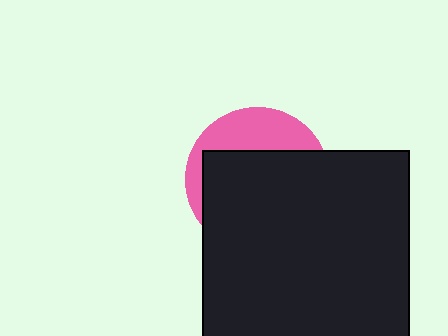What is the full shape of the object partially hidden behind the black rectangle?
The partially hidden object is a pink circle.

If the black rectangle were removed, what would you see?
You would see the complete pink circle.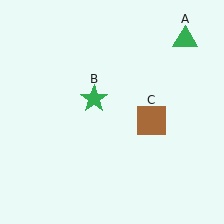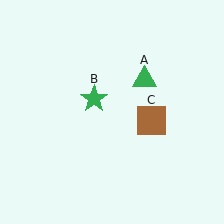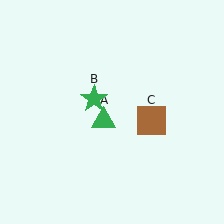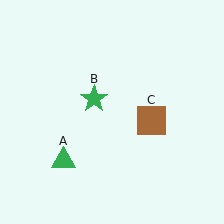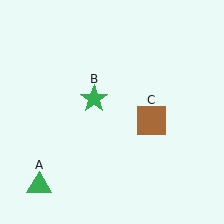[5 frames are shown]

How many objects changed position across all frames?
1 object changed position: green triangle (object A).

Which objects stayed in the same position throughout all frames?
Green star (object B) and brown square (object C) remained stationary.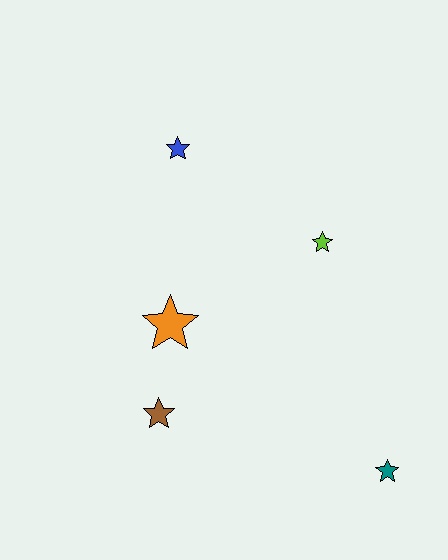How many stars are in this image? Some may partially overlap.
There are 5 stars.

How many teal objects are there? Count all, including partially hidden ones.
There is 1 teal object.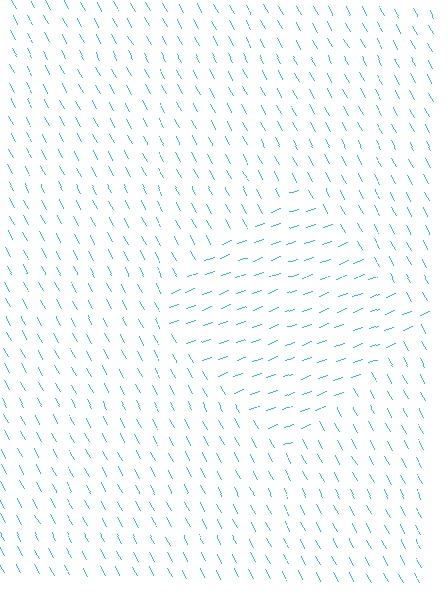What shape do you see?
I see a diamond.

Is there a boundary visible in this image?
Yes, there is a texture boundary formed by a change in line orientation.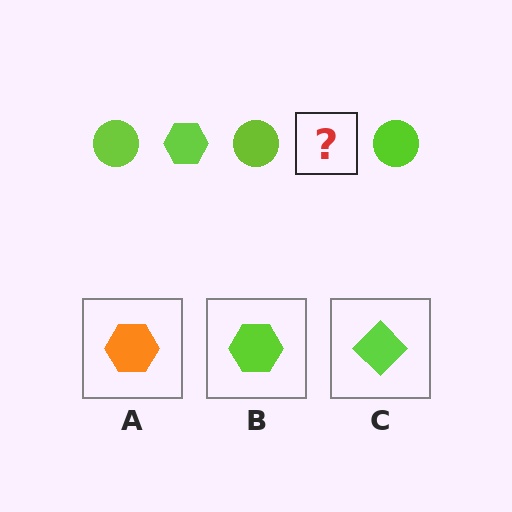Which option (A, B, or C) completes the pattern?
B.